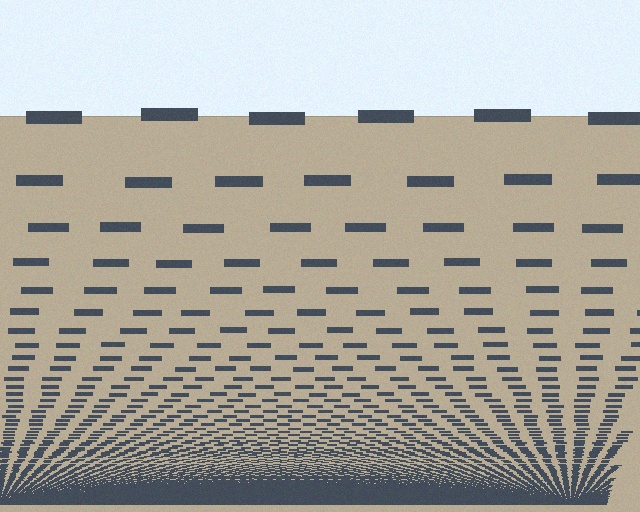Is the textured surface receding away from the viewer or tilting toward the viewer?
The surface appears to tilt toward the viewer. Texture elements get larger and sparser toward the top.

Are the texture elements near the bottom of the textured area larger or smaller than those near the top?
Smaller. The gradient is inverted — elements near the bottom are smaller and denser.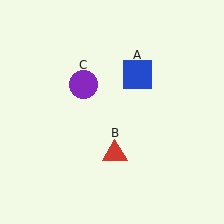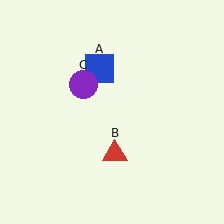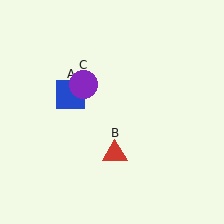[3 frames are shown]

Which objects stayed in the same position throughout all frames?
Red triangle (object B) and purple circle (object C) remained stationary.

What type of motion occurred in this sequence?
The blue square (object A) rotated counterclockwise around the center of the scene.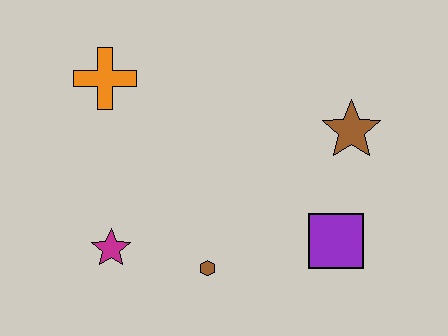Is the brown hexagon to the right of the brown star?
No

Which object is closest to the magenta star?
The brown hexagon is closest to the magenta star.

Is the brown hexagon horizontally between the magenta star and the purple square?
Yes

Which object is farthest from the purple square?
The orange cross is farthest from the purple square.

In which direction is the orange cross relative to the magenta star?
The orange cross is above the magenta star.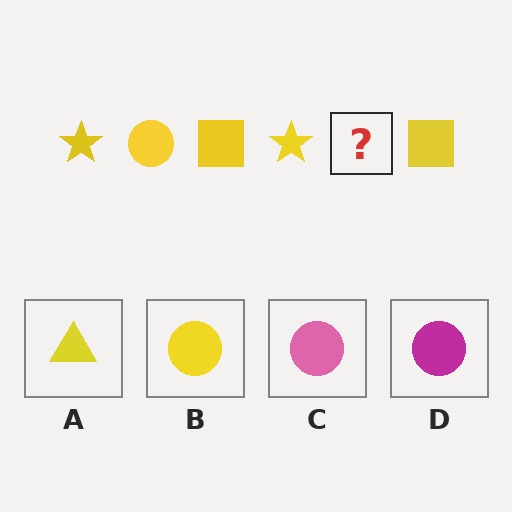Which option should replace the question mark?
Option B.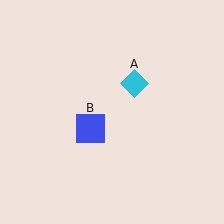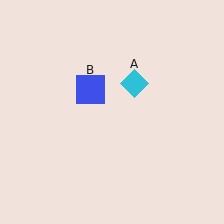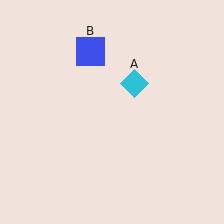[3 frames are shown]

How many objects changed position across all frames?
1 object changed position: blue square (object B).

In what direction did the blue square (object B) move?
The blue square (object B) moved up.